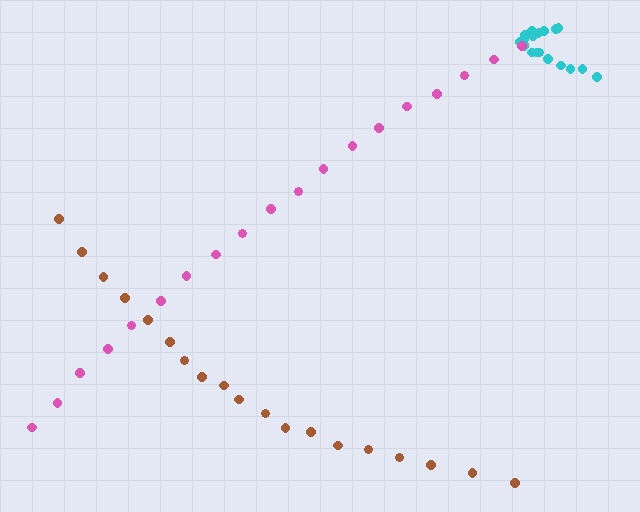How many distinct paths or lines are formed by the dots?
There are 3 distinct paths.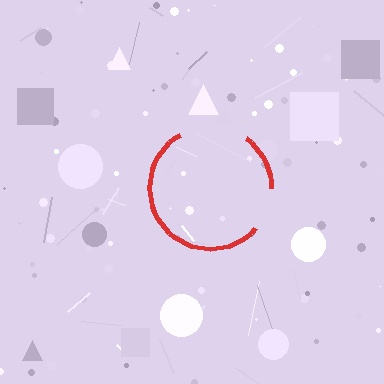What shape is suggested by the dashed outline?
The dashed outline suggests a circle.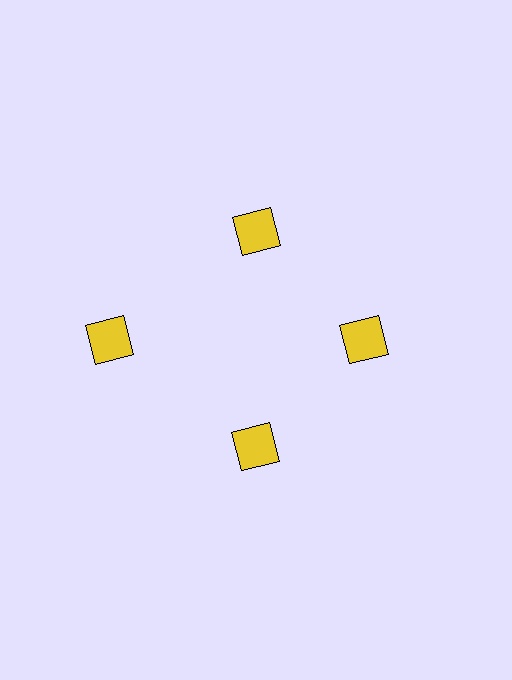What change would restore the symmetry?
The symmetry would be restored by moving it inward, back onto the ring so that all 4 squares sit at equal angles and equal distance from the center.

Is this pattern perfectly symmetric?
No. The 4 yellow squares are arranged in a ring, but one element near the 9 o'clock position is pushed outward from the center, breaking the 4-fold rotational symmetry.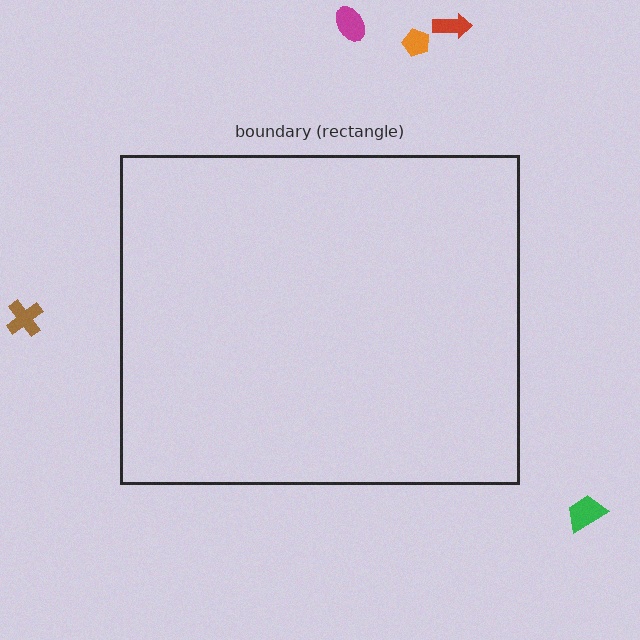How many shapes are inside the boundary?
0 inside, 5 outside.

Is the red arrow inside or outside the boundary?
Outside.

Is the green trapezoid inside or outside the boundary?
Outside.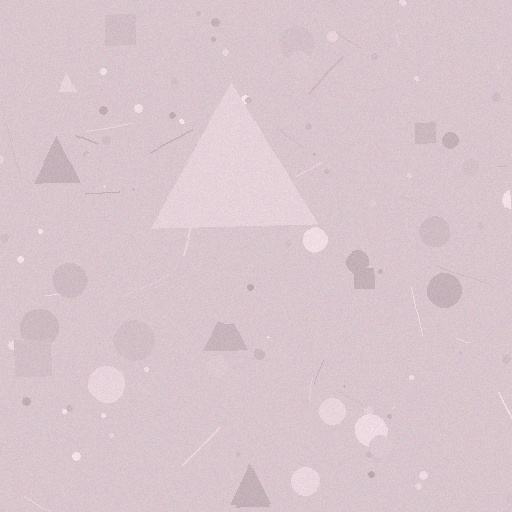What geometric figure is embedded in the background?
A triangle is embedded in the background.